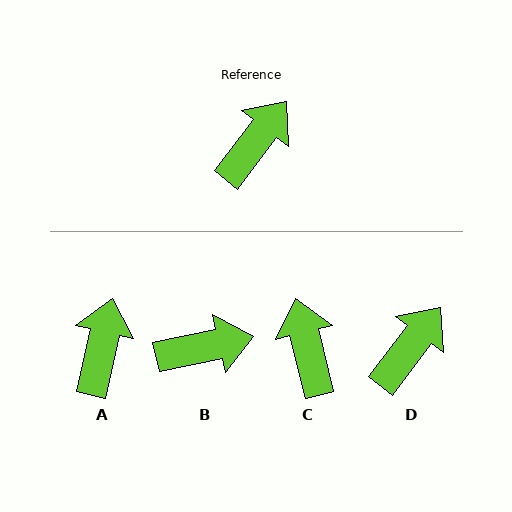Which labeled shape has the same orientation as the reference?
D.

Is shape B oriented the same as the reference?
No, it is off by about 41 degrees.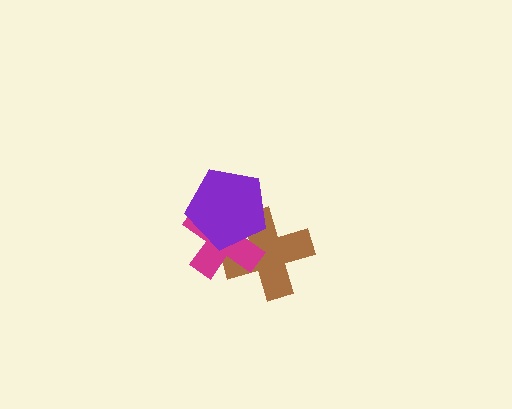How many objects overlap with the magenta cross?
2 objects overlap with the magenta cross.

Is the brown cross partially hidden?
Yes, it is partially covered by another shape.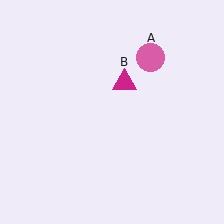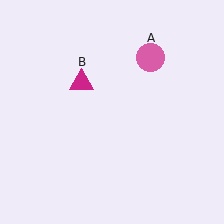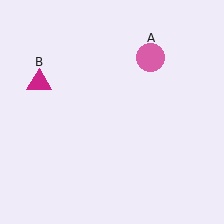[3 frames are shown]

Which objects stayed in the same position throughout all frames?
Pink circle (object A) remained stationary.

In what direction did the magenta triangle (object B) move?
The magenta triangle (object B) moved left.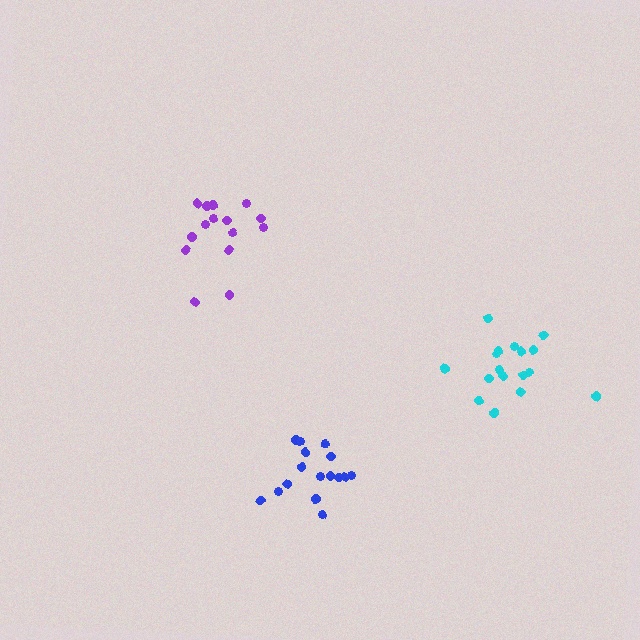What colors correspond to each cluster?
The clusters are colored: purple, blue, cyan.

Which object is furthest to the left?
The purple cluster is leftmost.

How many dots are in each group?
Group 1: 15 dots, Group 2: 16 dots, Group 3: 17 dots (48 total).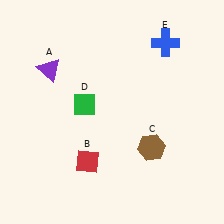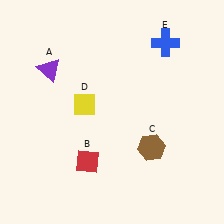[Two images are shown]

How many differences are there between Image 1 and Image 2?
There is 1 difference between the two images.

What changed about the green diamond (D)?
In Image 1, D is green. In Image 2, it changed to yellow.